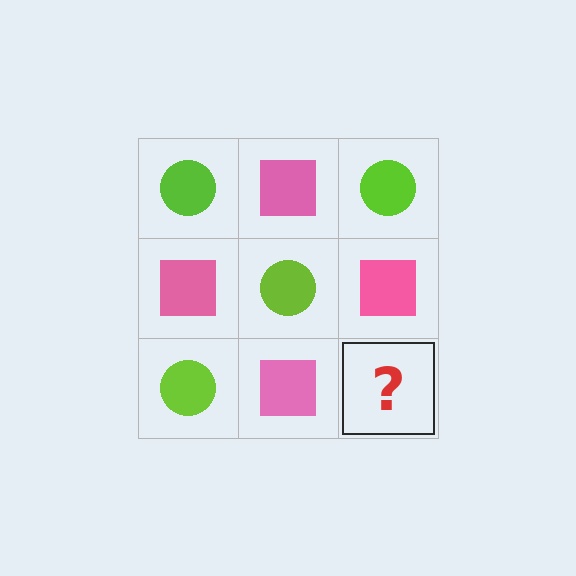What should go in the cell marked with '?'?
The missing cell should contain a lime circle.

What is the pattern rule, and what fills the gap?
The rule is that it alternates lime circle and pink square in a checkerboard pattern. The gap should be filled with a lime circle.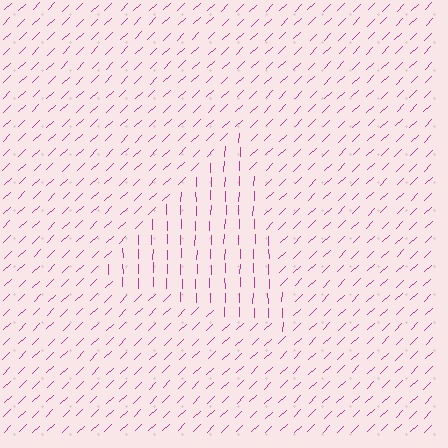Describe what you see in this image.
The image is filled with small magenta line segments. A triangle region in the image has lines oriented differently from the surrounding lines, creating a visible texture boundary.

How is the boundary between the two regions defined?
The boundary is defined purely by a change in line orientation (approximately 45 degrees difference). All lines are the same color and thickness.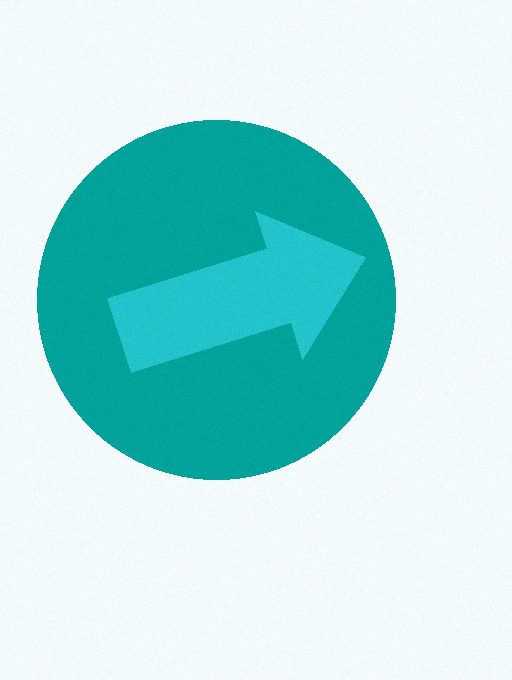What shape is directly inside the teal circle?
The cyan arrow.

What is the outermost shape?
The teal circle.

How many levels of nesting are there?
2.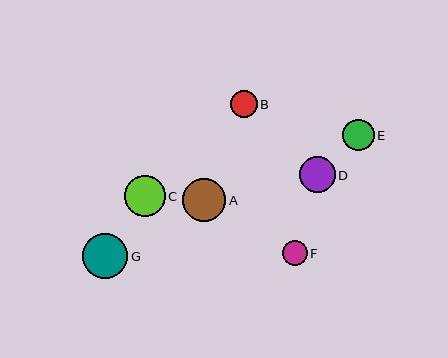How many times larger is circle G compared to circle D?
Circle G is approximately 1.2 times the size of circle D.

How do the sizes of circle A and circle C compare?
Circle A and circle C are approximately the same size.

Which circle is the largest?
Circle G is the largest with a size of approximately 45 pixels.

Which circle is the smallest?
Circle F is the smallest with a size of approximately 25 pixels.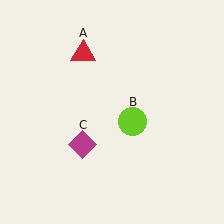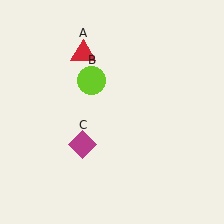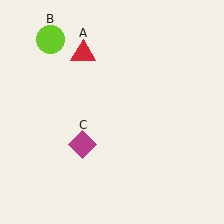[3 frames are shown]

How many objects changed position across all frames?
1 object changed position: lime circle (object B).